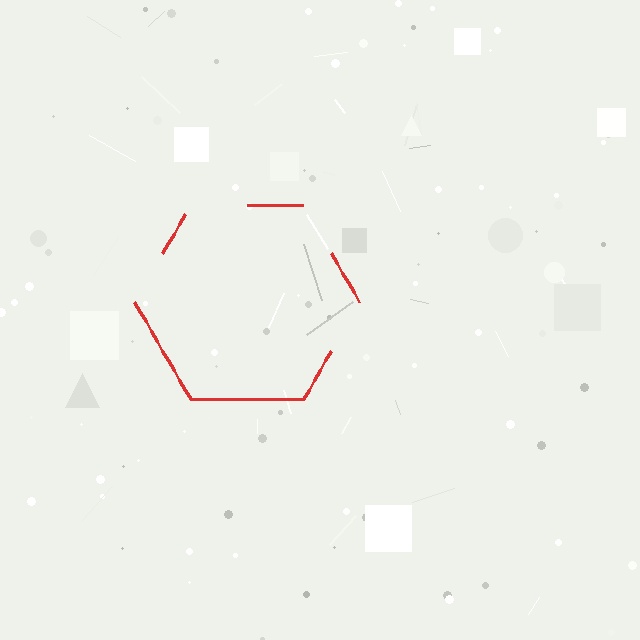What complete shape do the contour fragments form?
The contour fragments form a hexagon.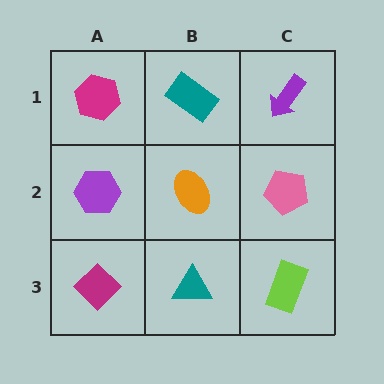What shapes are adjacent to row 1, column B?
An orange ellipse (row 2, column B), a magenta hexagon (row 1, column A), a purple arrow (row 1, column C).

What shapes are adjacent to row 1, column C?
A pink pentagon (row 2, column C), a teal rectangle (row 1, column B).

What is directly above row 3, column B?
An orange ellipse.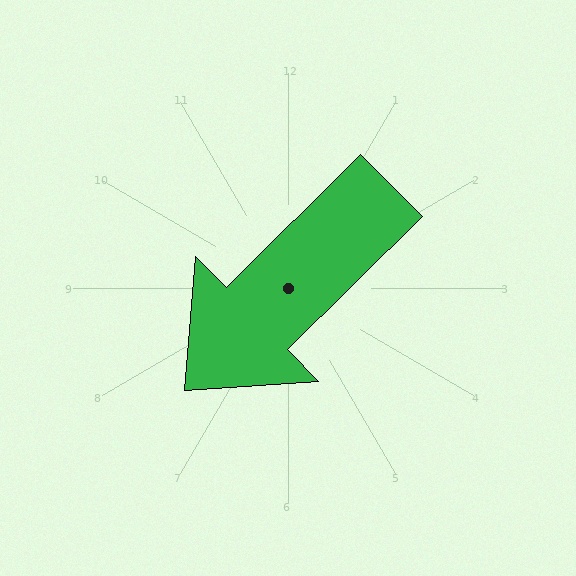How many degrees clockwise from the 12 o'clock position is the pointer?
Approximately 225 degrees.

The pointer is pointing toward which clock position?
Roughly 8 o'clock.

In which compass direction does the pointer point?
Southwest.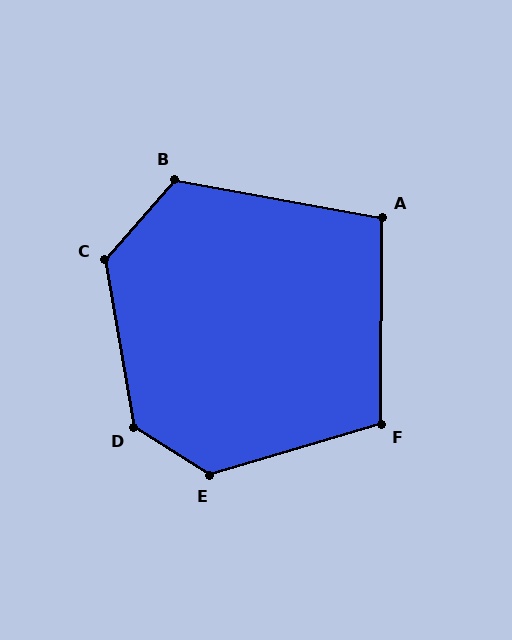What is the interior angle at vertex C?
Approximately 129 degrees (obtuse).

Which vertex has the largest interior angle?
D, at approximately 132 degrees.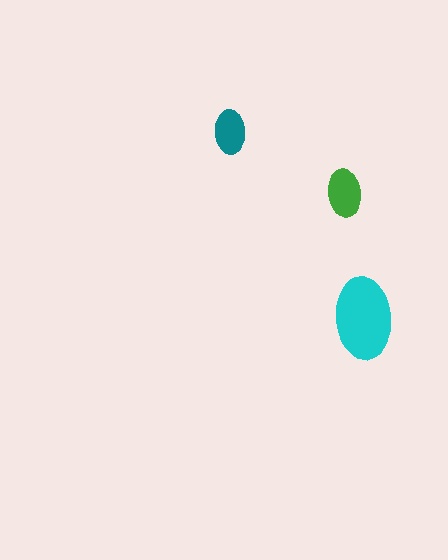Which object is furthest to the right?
The cyan ellipse is rightmost.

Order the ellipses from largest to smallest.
the cyan one, the green one, the teal one.